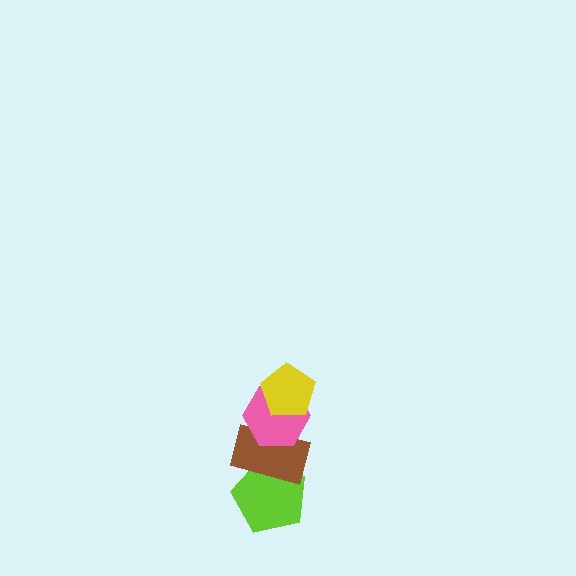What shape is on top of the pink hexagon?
The yellow pentagon is on top of the pink hexagon.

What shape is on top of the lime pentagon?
The brown rectangle is on top of the lime pentagon.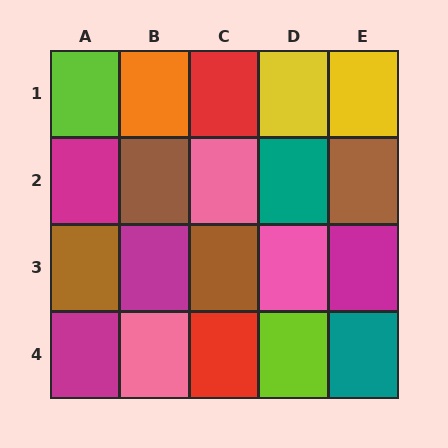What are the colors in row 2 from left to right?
Magenta, brown, pink, teal, brown.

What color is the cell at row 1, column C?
Red.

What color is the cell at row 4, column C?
Red.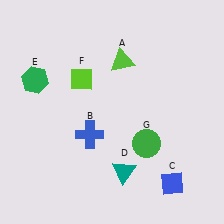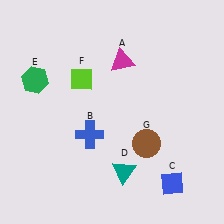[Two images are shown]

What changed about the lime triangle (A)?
In Image 1, A is lime. In Image 2, it changed to magenta.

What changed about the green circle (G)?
In Image 1, G is green. In Image 2, it changed to brown.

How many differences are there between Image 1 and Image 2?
There are 2 differences between the two images.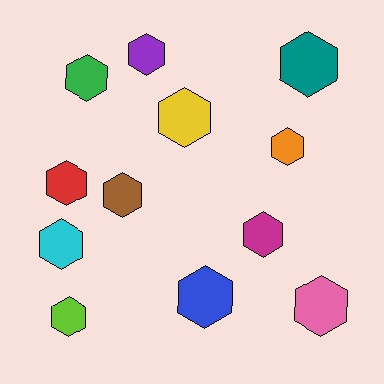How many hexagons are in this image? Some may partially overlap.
There are 12 hexagons.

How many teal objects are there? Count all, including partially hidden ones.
There is 1 teal object.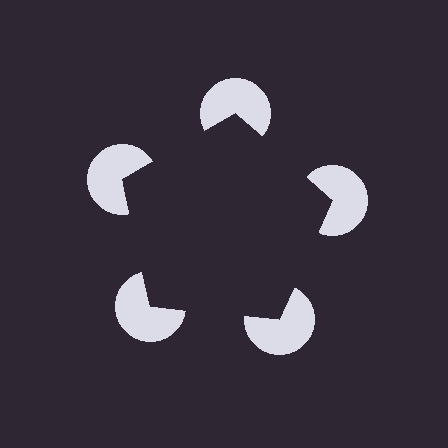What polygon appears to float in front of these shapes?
An illusory pentagon — its edges are inferred from the aligned wedge cuts in the pac-man discs, not physically drawn.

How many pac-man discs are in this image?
There are 5 — one at each vertex of the illusory pentagon.